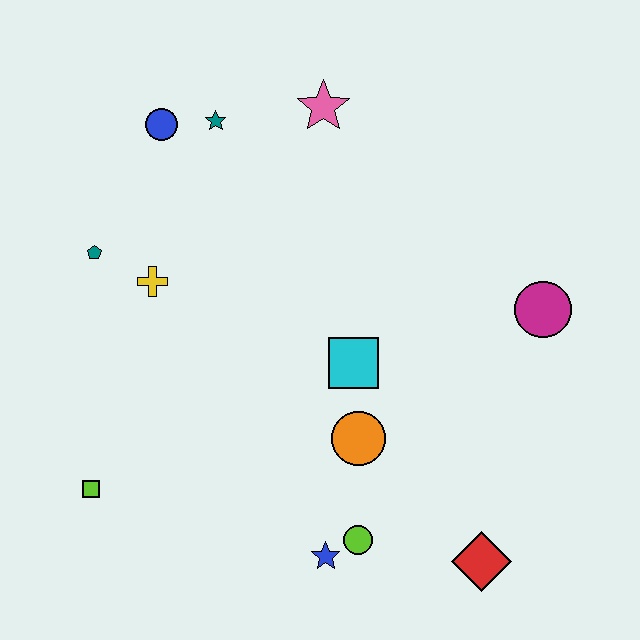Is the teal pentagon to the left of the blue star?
Yes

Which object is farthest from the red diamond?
The blue circle is farthest from the red diamond.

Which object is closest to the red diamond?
The lime circle is closest to the red diamond.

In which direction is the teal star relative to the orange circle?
The teal star is above the orange circle.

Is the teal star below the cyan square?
No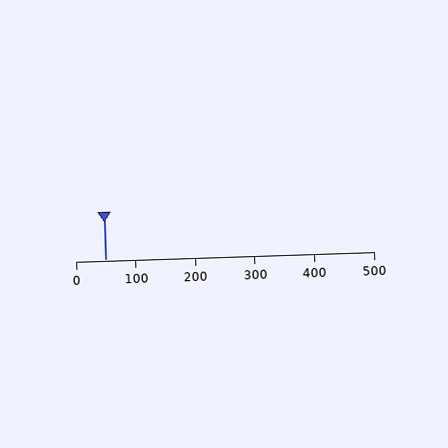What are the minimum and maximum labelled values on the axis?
The axis runs from 0 to 500.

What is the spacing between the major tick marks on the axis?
The major ticks are spaced 100 apart.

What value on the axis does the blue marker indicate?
The marker indicates approximately 50.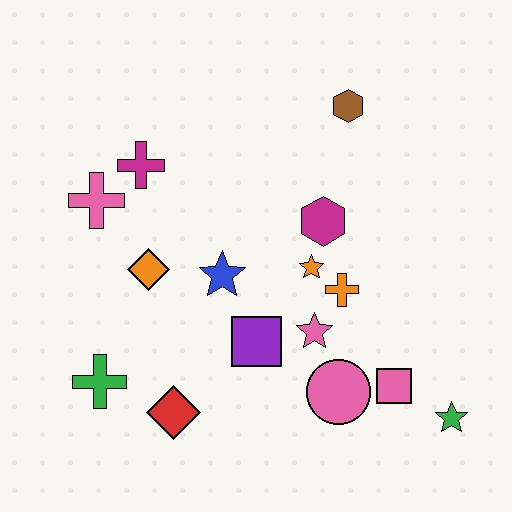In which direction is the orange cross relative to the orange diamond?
The orange cross is to the right of the orange diamond.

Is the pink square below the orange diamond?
Yes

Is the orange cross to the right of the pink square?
No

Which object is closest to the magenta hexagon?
The orange star is closest to the magenta hexagon.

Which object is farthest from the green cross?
The brown hexagon is farthest from the green cross.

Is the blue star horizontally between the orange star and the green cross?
Yes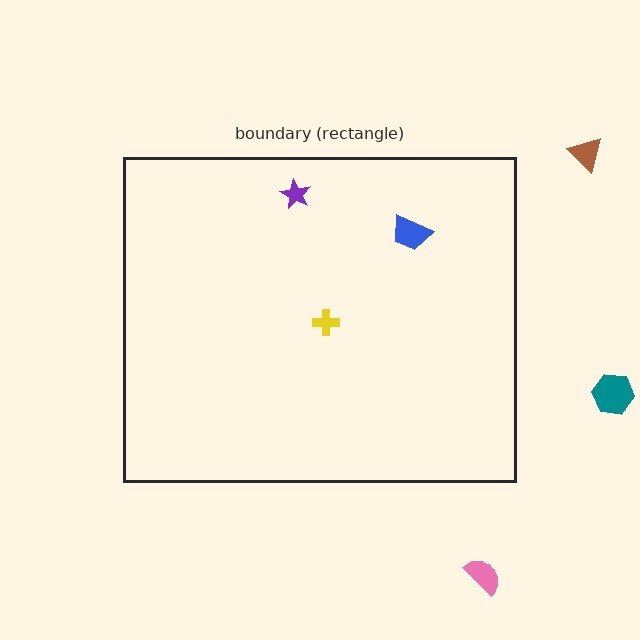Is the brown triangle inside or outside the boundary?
Outside.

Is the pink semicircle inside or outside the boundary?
Outside.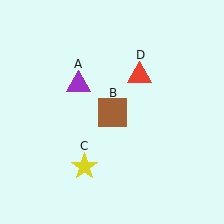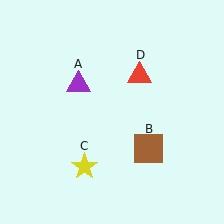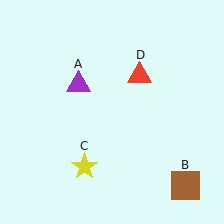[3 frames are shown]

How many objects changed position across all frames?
1 object changed position: brown square (object B).